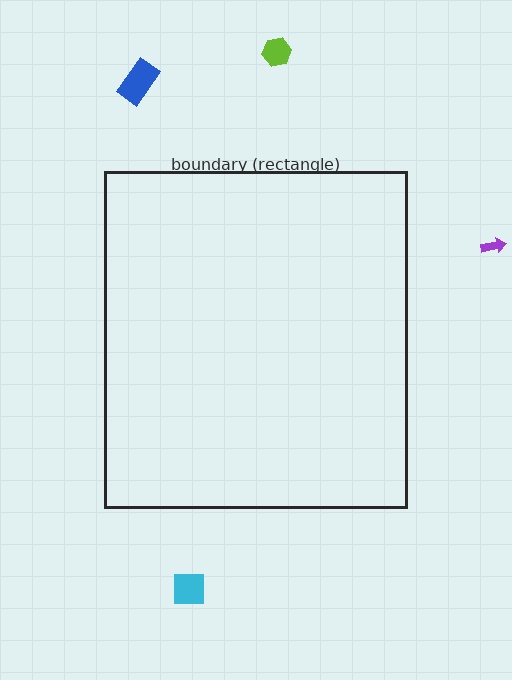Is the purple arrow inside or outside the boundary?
Outside.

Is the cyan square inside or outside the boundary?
Outside.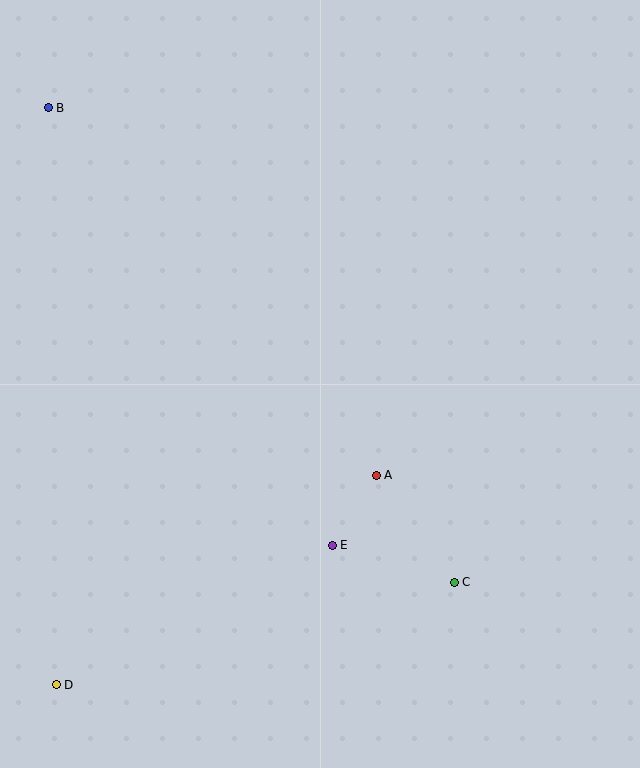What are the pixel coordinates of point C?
Point C is at (454, 582).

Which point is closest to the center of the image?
Point A at (376, 475) is closest to the center.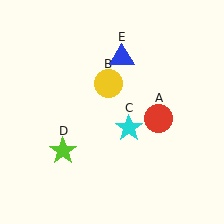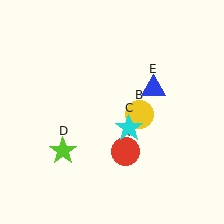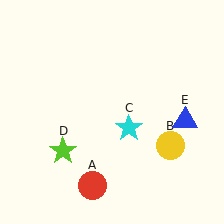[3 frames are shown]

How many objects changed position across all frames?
3 objects changed position: red circle (object A), yellow circle (object B), blue triangle (object E).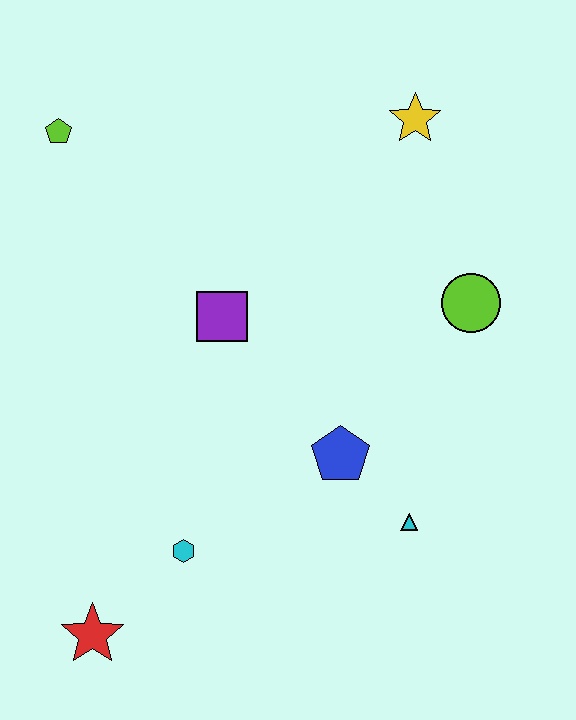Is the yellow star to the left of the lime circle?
Yes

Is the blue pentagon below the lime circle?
Yes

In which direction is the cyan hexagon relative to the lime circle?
The cyan hexagon is to the left of the lime circle.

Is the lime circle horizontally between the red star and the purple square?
No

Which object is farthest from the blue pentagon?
The lime pentagon is farthest from the blue pentagon.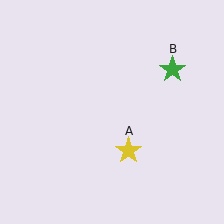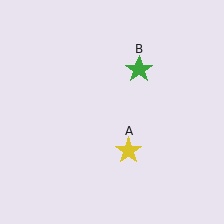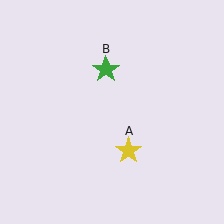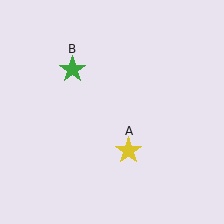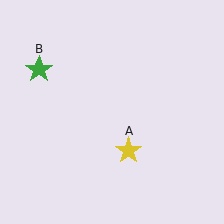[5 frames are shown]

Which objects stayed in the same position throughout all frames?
Yellow star (object A) remained stationary.